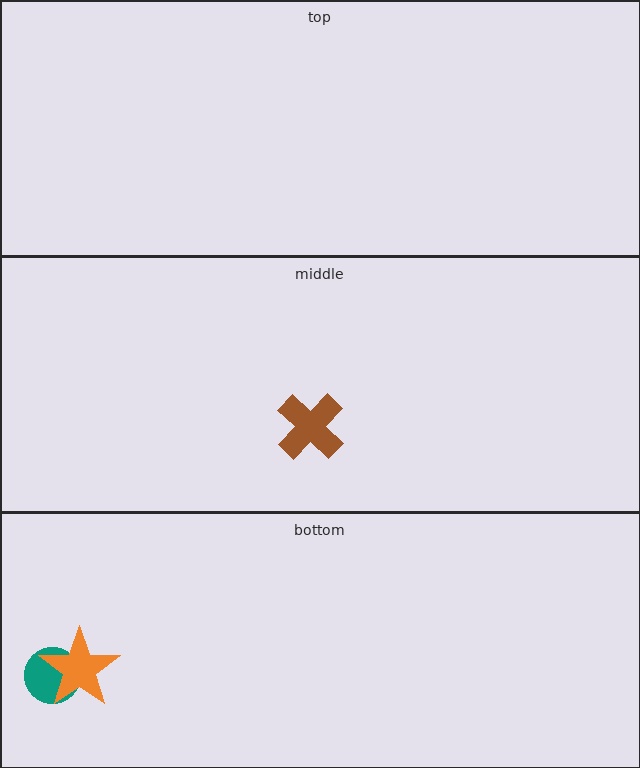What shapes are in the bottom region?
The teal circle, the orange star.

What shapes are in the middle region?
The brown cross.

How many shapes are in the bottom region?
2.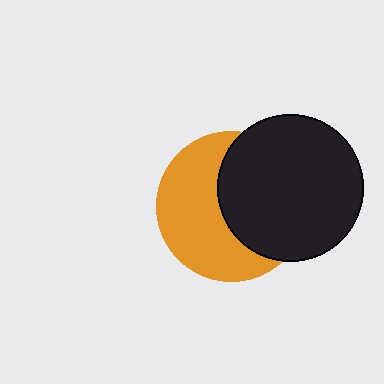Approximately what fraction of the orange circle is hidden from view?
Roughly 48% of the orange circle is hidden behind the black circle.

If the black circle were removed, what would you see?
You would see the complete orange circle.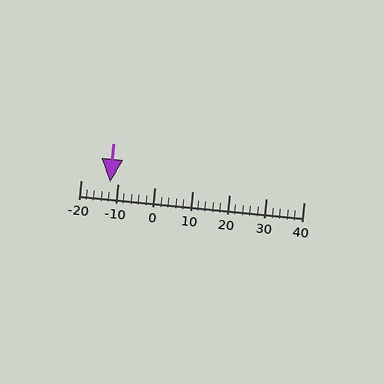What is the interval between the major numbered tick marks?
The major tick marks are spaced 10 units apart.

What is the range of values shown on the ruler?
The ruler shows values from -20 to 40.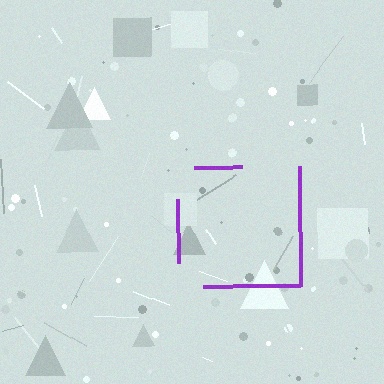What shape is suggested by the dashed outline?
The dashed outline suggests a square.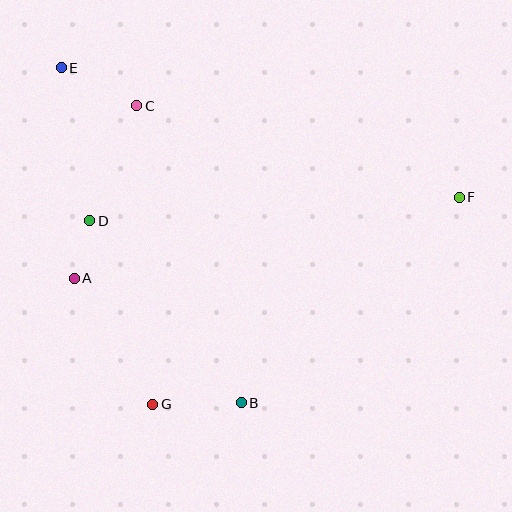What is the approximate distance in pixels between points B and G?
The distance between B and G is approximately 89 pixels.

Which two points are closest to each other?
Points A and D are closest to each other.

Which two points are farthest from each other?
Points E and F are farthest from each other.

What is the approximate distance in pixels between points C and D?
The distance between C and D is approximately 124 pixels.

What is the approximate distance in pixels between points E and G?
The distance between E and G is approximately 349 pixels.